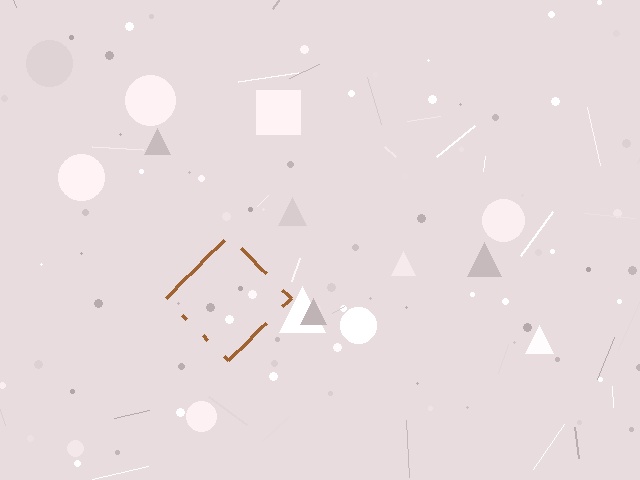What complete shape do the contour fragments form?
The contour fragments form a diamond.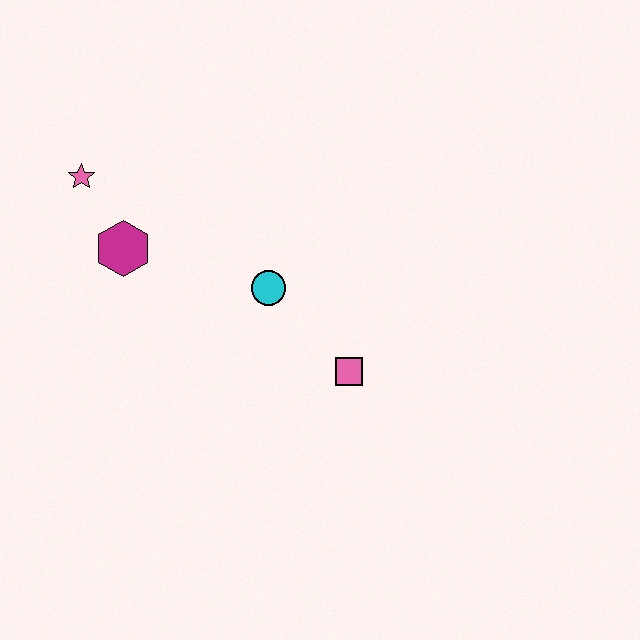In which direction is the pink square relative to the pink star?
The pink square is to the right of the pink star.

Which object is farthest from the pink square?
The pink star is farthest from the pink square.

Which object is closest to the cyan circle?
The pink square is closest to the cyan circle.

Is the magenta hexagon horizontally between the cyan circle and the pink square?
No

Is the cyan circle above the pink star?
No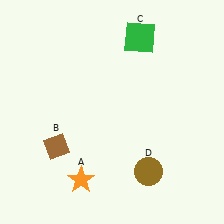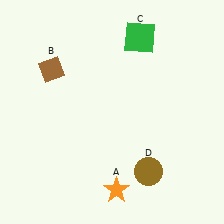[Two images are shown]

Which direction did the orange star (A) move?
The orange star (A) moved right.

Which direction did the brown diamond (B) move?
The brown diamond (B) moved up.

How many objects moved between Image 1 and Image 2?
2 objects moved between the two images.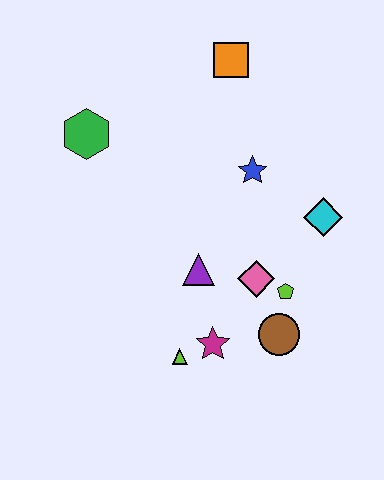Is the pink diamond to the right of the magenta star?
Yes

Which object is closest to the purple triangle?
The pink diamond is closest to the purple triangle.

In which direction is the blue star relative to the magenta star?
The blue star is above the magenta star.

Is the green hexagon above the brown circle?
Yes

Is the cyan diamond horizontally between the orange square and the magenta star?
No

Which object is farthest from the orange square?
The lime triangle is farthest from the orange square.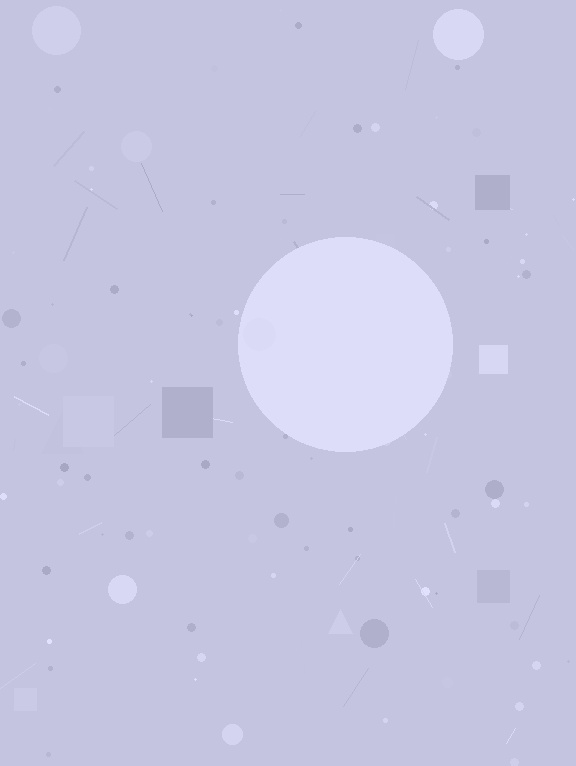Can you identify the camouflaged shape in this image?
The camouflaged shape is a circle.